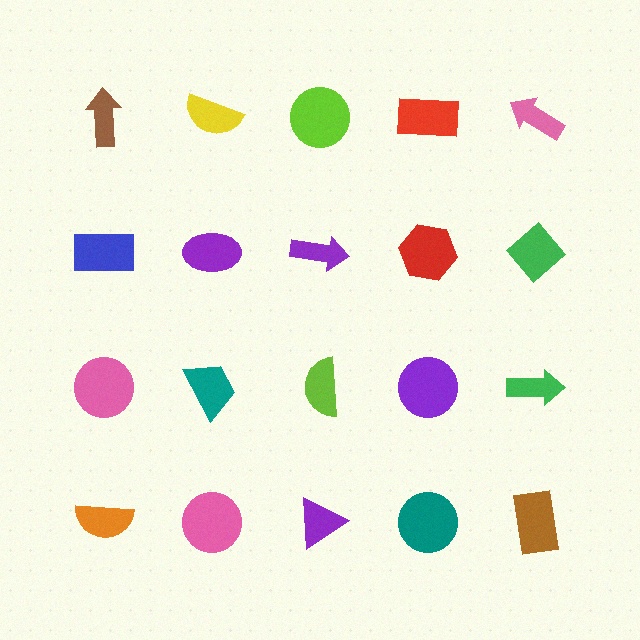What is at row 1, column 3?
A lime circle.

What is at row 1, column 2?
A yellow semicircle.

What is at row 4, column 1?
An orange semicircle.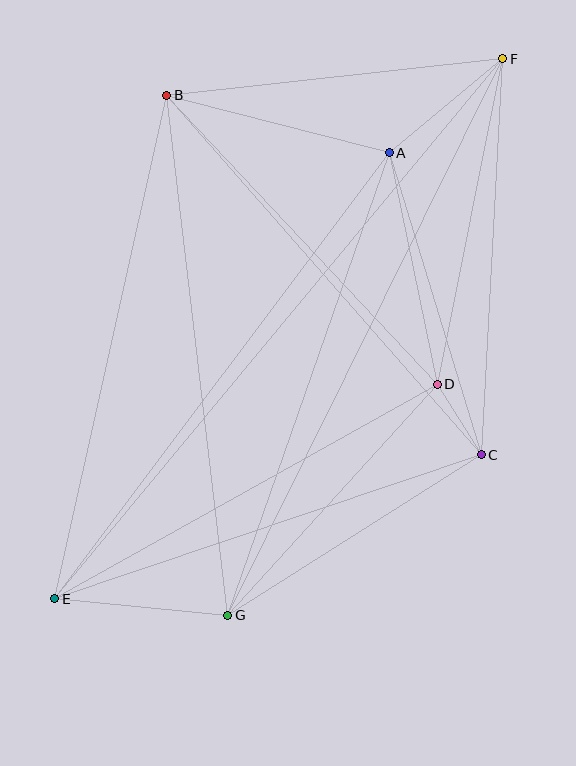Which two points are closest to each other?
Points C and D are closest to each other.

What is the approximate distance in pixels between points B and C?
The distance between B and C is approximately 478 pixels.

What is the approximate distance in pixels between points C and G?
The distance between C and G is approximately 300 pixels.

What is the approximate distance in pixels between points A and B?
The distance between A and B is approximately 230 pixels.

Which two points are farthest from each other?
Points E and F are farthest from each other.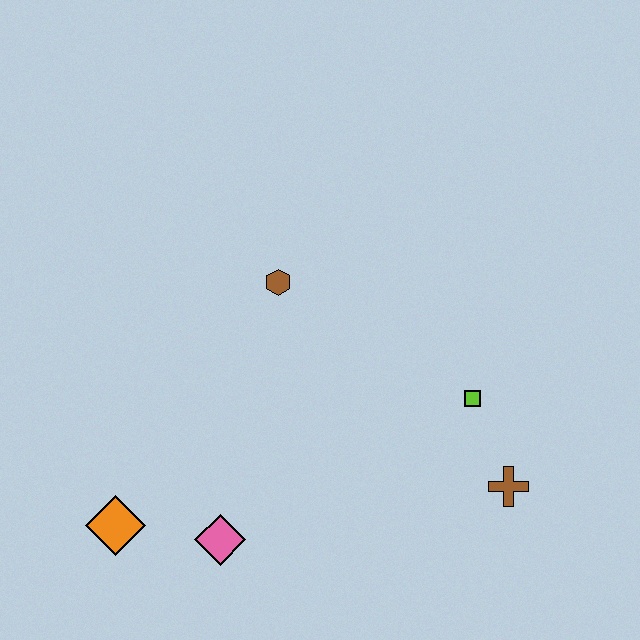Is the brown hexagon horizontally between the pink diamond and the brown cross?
Yes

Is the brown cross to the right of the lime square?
Yes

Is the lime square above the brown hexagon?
No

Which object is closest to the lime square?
The brown cross is closest to the lime square.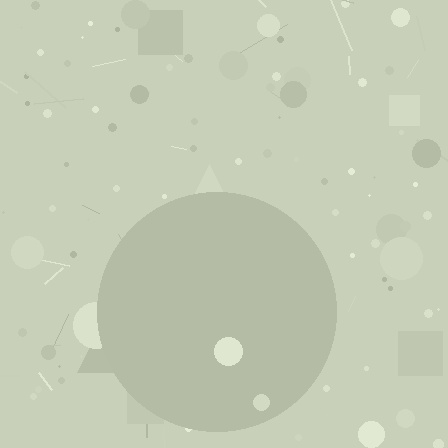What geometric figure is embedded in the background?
A circle is embedded in the background.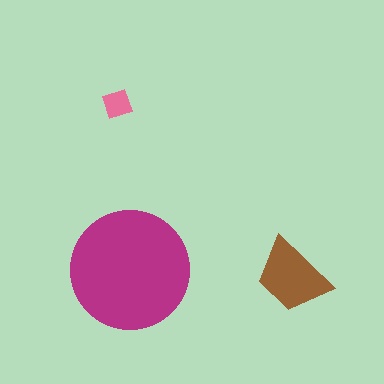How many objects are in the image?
There are 3 objects in the image.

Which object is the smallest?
The pink diamond.